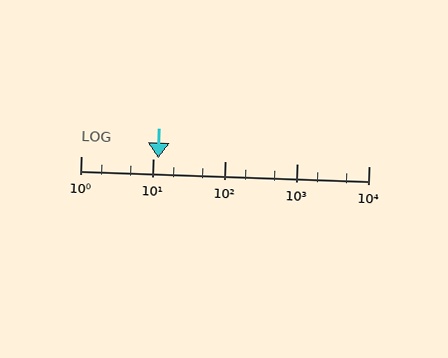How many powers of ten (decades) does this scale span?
The scale spans 4 decades, from 1 to 10000.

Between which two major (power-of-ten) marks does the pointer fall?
The pointer is between 10 and 100.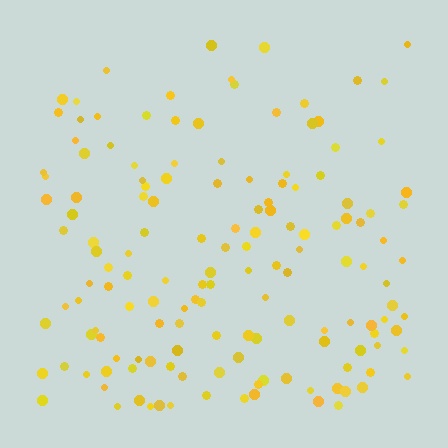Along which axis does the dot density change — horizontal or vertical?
Vertical.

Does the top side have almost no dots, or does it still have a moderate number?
Still a moderate number, just noticeably fewer than the bottom.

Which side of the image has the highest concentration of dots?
The bottom.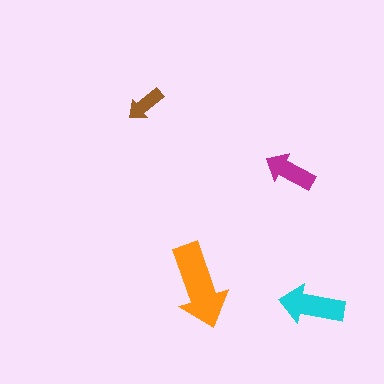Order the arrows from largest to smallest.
the orange one, the cyan one, the magenta one, the brown one.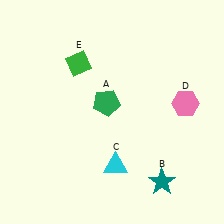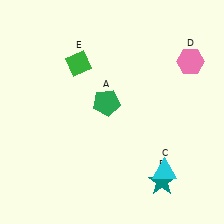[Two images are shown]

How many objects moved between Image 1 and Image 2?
2 objects moved between the two images.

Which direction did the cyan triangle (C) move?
The cyan triangle (C) moved right.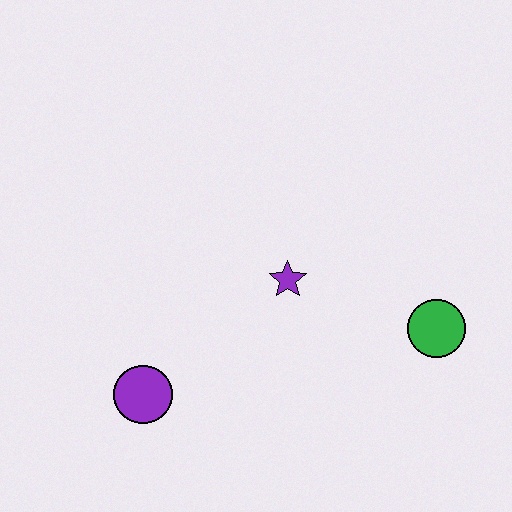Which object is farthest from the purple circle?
The green circle is farthest from the purple circle.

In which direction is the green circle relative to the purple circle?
The green circle is to the right of the purple circle.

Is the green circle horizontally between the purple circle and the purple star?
No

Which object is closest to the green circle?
The purple star is closest to the green circle.